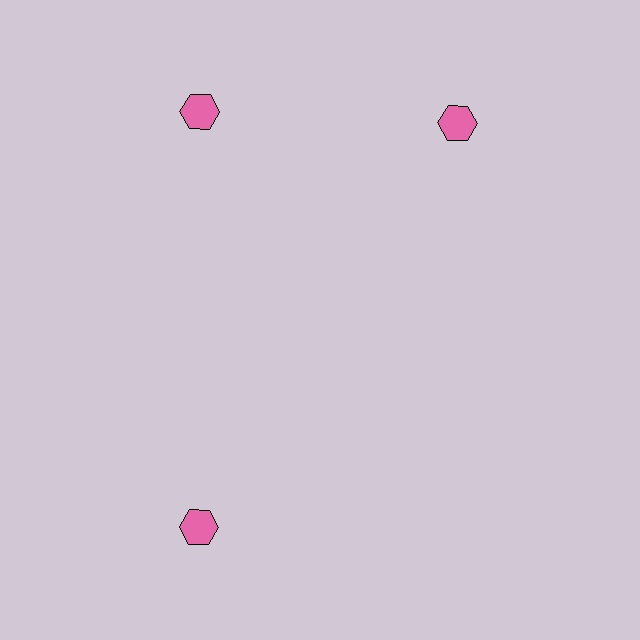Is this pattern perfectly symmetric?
No. The 3 pink hexagons are arranged in a ring, but one element near the 3 o'clock position is rotated out of alignment along the ring, breaking the 3-fold rotational symmetry.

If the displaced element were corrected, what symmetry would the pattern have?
It would have 3-fold rotational symmetry — the pattern would map onto itself every 120 degrees.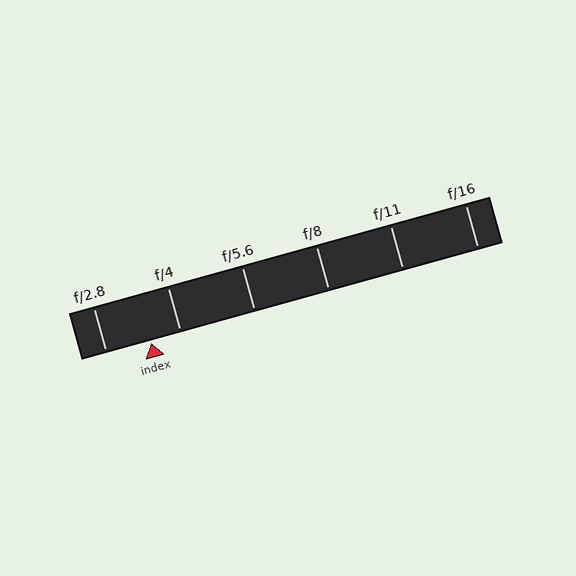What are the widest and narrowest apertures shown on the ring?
The widest aperture shown is f/2.8 and the narrowest is f/16.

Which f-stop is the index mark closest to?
The index mark is closest to f/4.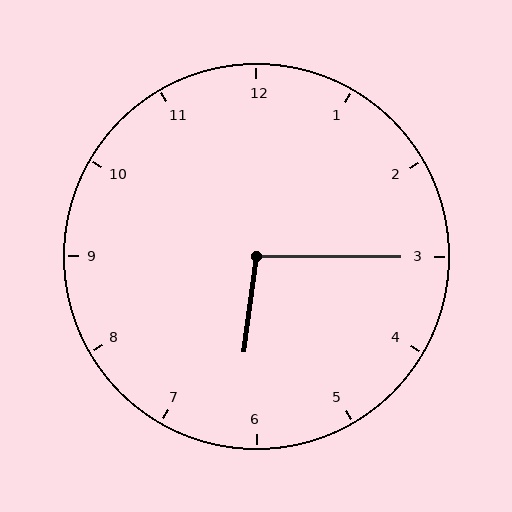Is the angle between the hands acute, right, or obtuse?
It is obtuse.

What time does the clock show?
6:15.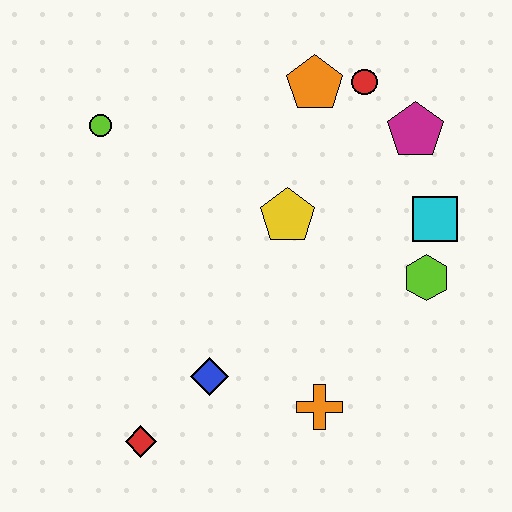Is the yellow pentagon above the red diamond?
Yes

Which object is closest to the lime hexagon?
The cyan square is closest to the lime hexagon.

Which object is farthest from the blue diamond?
The red circle is farthest from the blue diamond.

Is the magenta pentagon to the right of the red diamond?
Yes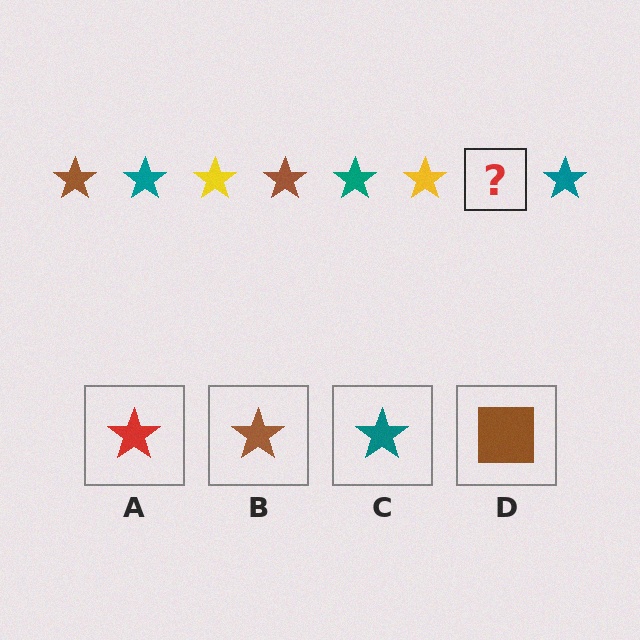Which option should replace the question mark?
Option B.